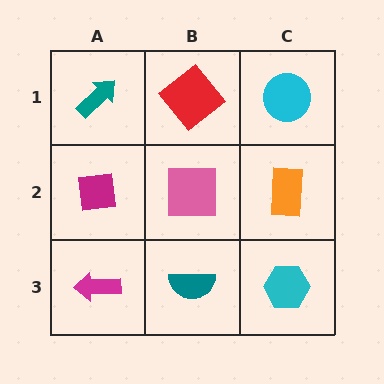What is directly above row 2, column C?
A cyan circle.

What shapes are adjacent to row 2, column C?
A cyan circle (row 1, column C), a cyan hexagon (row 3, column C), a pink square (row 2, column B).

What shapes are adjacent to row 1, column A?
A magenta square (row 2, column A), a red diamond (row 1, column B).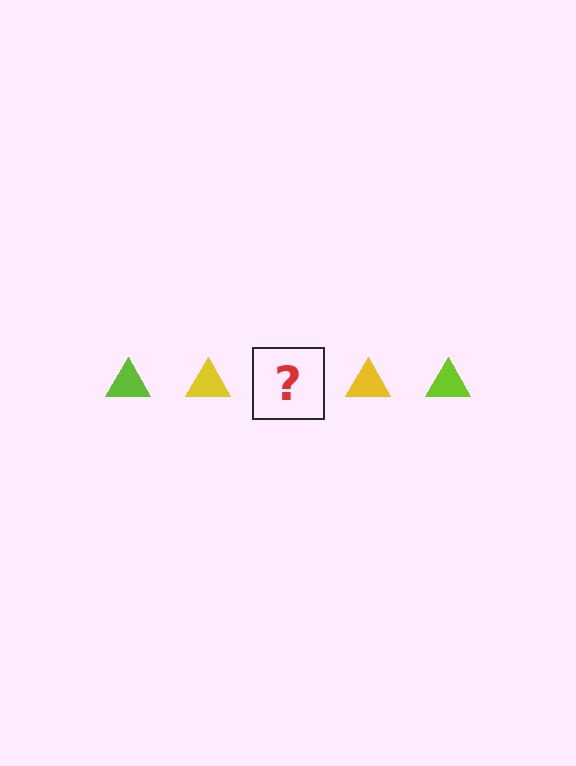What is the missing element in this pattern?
The missing element is a lime triangle.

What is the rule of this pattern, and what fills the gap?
The rule is that the pattern cycles through lime, yellow triangles. The gap should be filled with a lime triangle.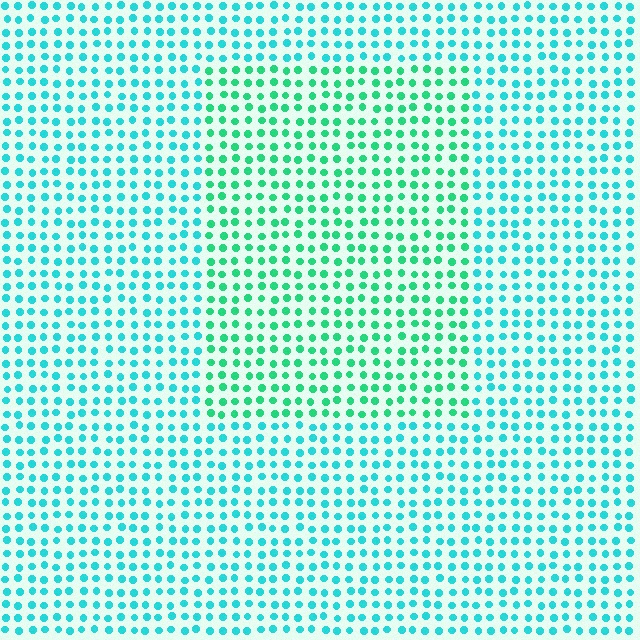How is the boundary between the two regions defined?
The boundary is defined purely by a slight shift in hue (about 30 degrees). Spacing, size, and orientation are identical on both sides.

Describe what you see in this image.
The image is filled with small cyan elements in a uniform arrangement. A rectangle-shaped region is visible where the elements are tinted to a slightly different hue, forming a subtle color boundary.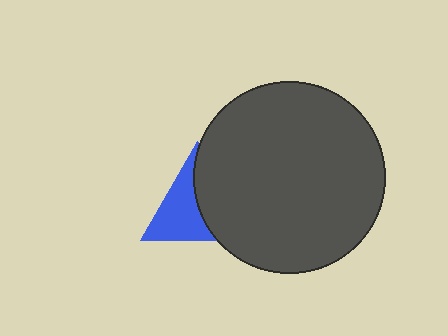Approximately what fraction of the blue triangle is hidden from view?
Roughly 48% of the blue triangle is hidden behind the dark gray circle.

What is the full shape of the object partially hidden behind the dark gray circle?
The partially hidden object is a blue triangle.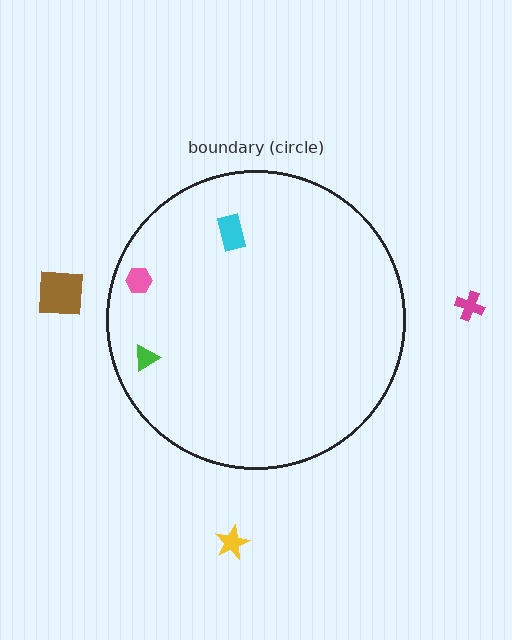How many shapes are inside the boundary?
3 inside, 3 outside.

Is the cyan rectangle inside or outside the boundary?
Inside.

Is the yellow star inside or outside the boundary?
Outside.